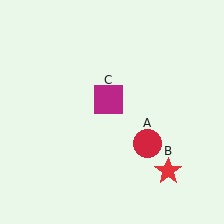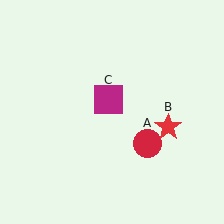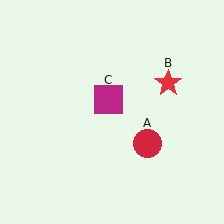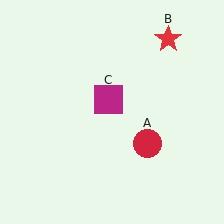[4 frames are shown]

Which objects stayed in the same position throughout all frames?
Red circle (object A) and magenta square (object C) remained stationary.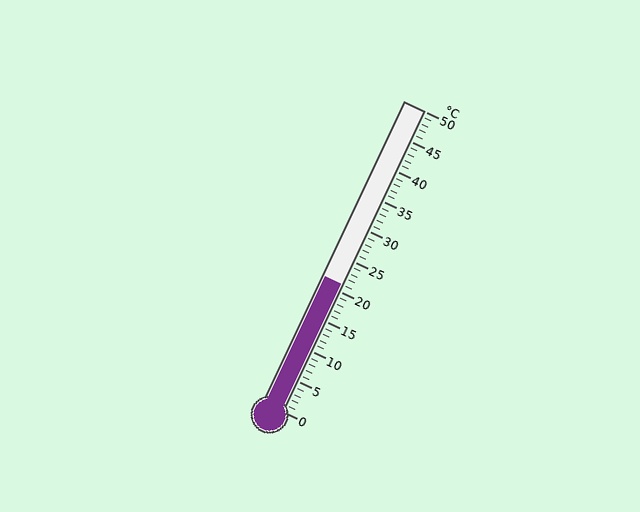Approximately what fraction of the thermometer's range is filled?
The thermometer is filled to approximately 40% of its range.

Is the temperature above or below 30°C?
The temperature is below 30°C.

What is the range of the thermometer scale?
The thermometer scale ranges from 0°C to 50°C.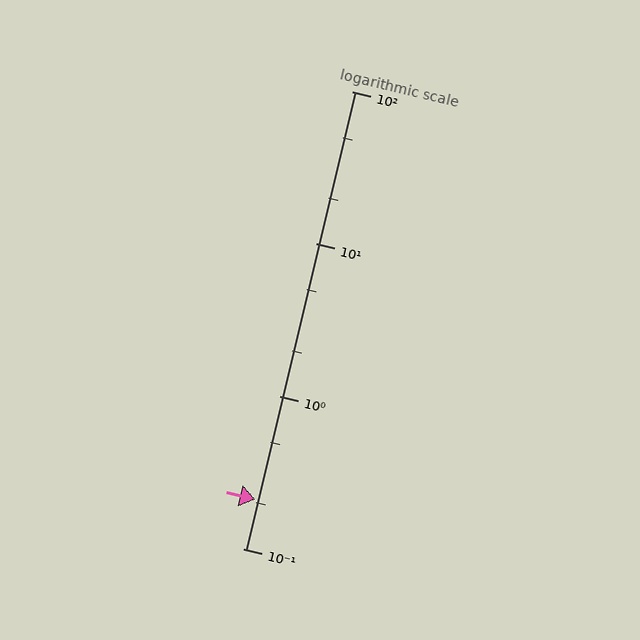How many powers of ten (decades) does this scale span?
The scale spans 3 decades, from 0.1 to 100.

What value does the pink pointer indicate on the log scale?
The pointer indicates approximately 0.21.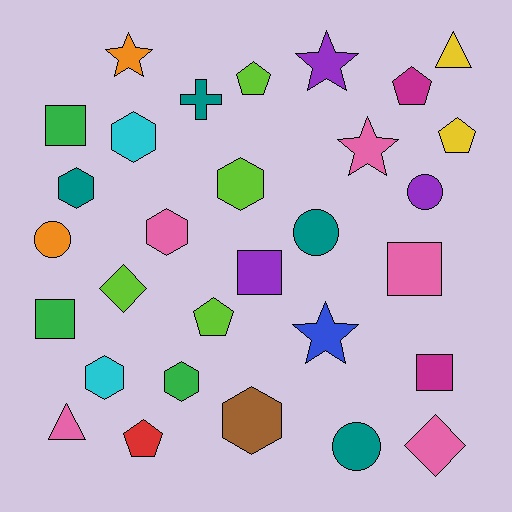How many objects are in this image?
There are 30 objects.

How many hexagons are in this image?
There are 7 hexagons.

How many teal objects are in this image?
There are 4 teal objects.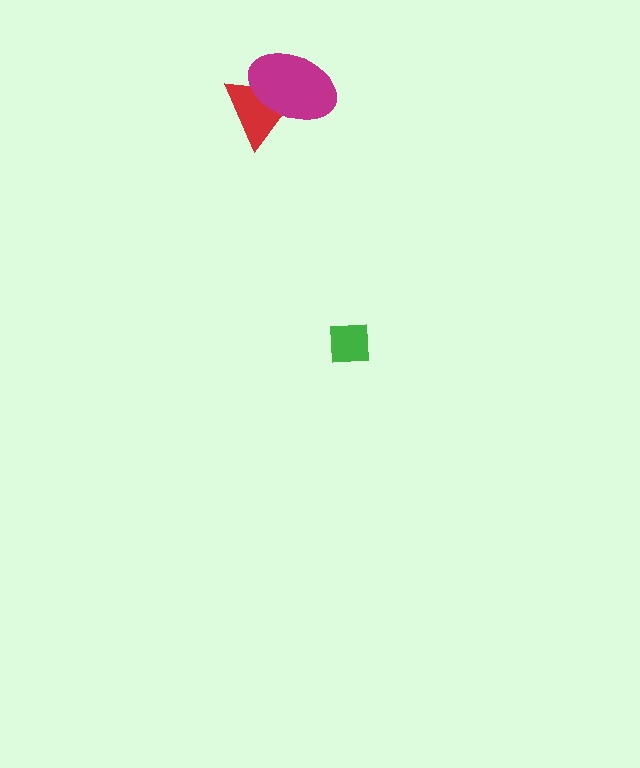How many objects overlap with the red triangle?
1 object overlaps with the red triangle.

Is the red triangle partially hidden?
Yes, it is partially covered by another shape.